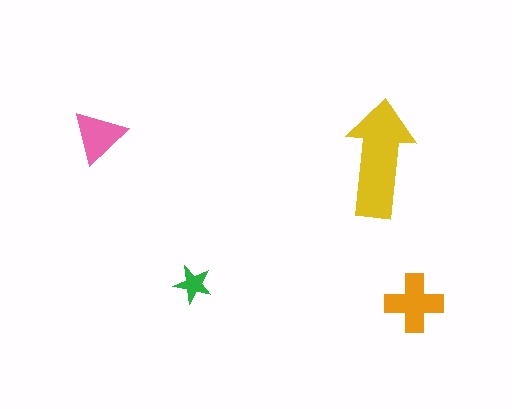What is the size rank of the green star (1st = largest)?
4th.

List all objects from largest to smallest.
The yellow arrow, the orange cross, the pink triangle, the green star.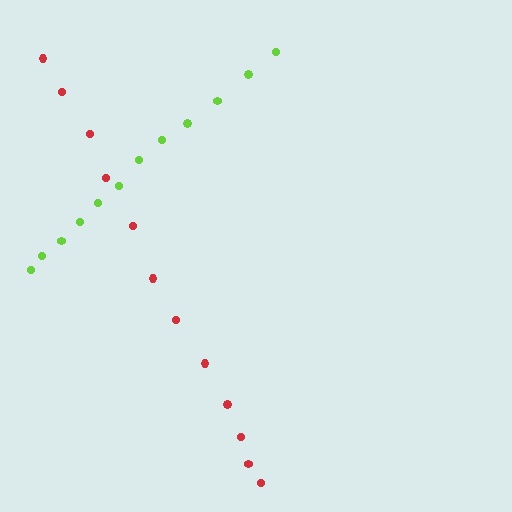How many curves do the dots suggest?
There are 2 distinct paths.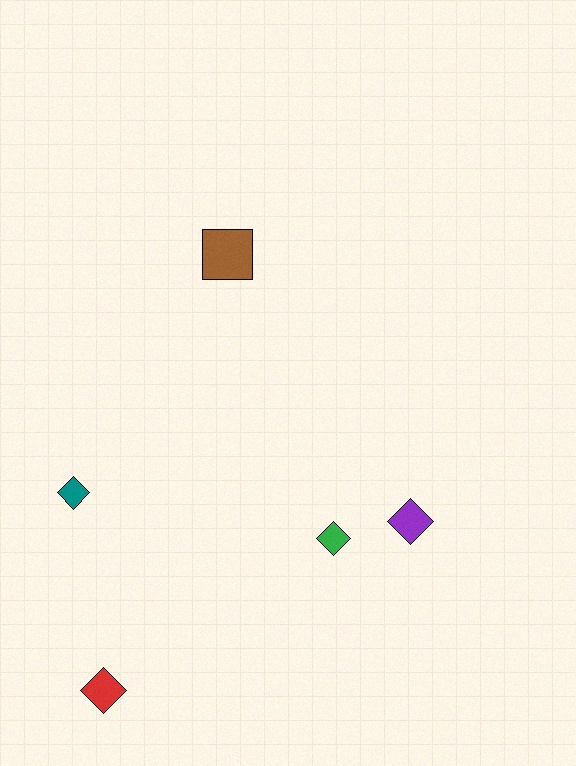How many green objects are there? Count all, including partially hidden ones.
There is 1 green object.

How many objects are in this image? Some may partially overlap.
There are 5 objects.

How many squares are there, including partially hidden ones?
There is 1 square.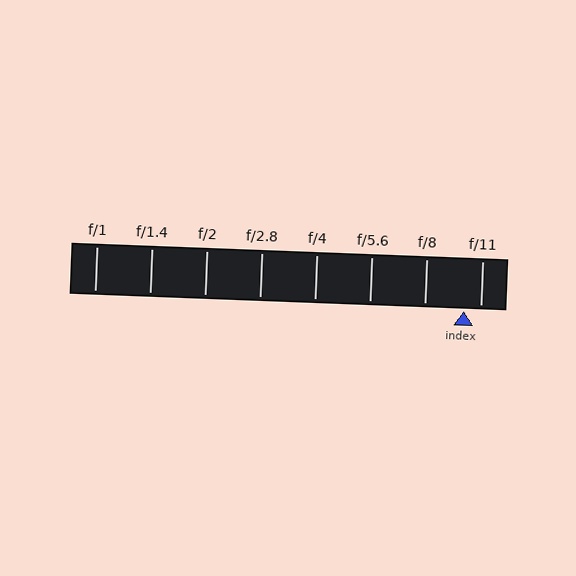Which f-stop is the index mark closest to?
The index mark is closest to f/11.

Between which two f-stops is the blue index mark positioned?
The index mark is between f/8 and f/11.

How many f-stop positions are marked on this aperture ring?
There are 8 f-stop positions marked.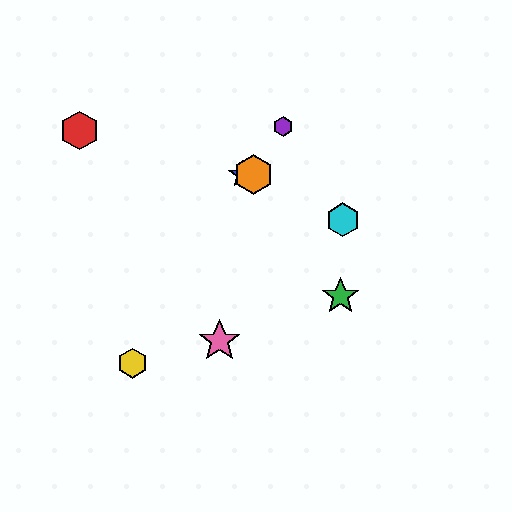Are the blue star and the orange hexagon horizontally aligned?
Yes, both are at y≈174.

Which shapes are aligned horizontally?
The blue star, the orange hexagon are aligned horizontally.